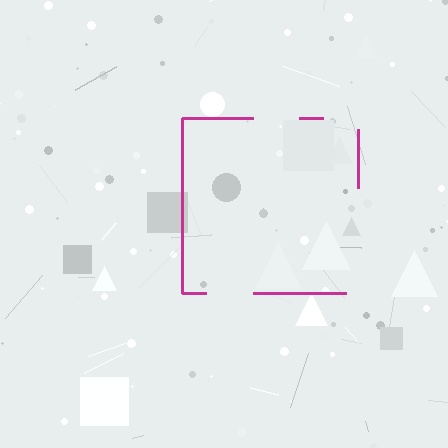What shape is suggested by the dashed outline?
The dashed outline suggests a square.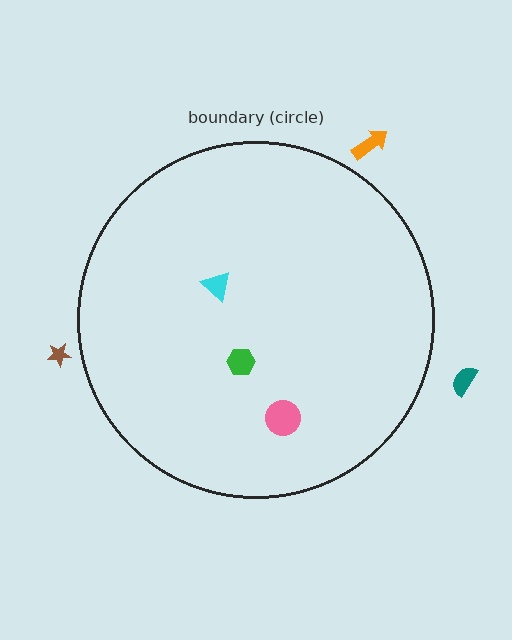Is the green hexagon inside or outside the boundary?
Inside.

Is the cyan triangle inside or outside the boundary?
Inside.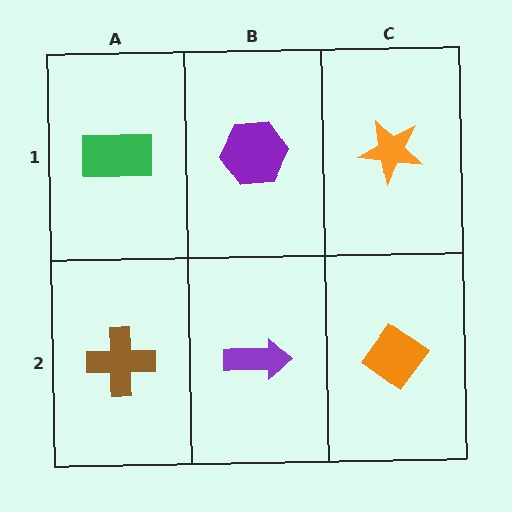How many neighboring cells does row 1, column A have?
2.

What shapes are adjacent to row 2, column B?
A purple hexagon (row 1, column B), a brown cross (row 2, column A), an orange diamond (row 2, column C).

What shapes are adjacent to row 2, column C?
An orange star (row 1, column C), a purple arrow (row 2, column B).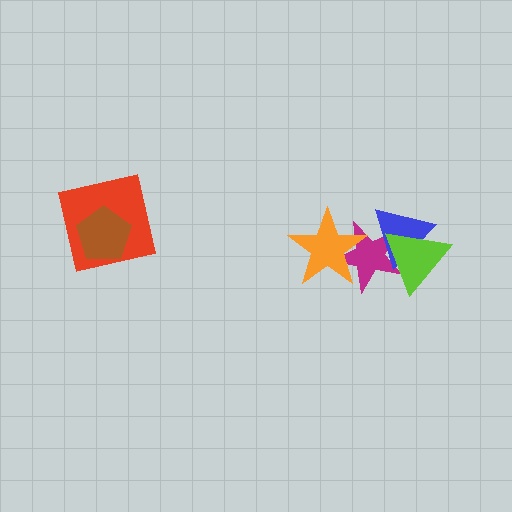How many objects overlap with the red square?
1 object overlaps with the red square.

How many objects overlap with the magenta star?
3 objects overlap with the magenta star.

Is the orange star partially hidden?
No, no other shape covers it.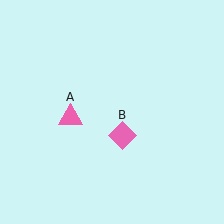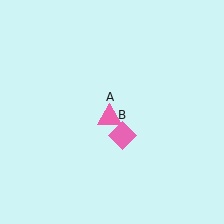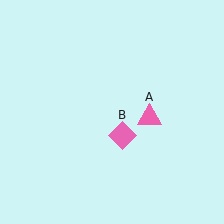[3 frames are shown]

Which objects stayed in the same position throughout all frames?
Pink diamond (object B) remained stationary.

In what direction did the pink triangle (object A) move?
The pink triangle (object A) moved right.